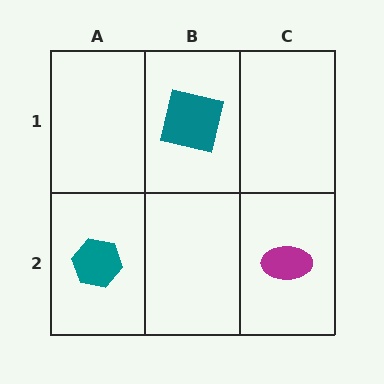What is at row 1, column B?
A teal square.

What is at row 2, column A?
A teal hexagon.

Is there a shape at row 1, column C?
No, that cell is empty.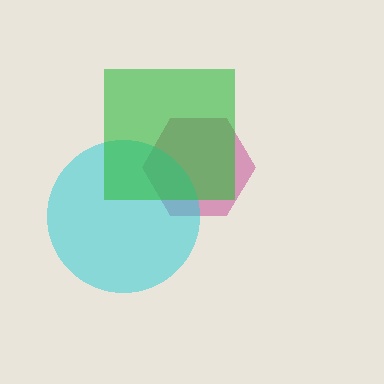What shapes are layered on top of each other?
The layered shapes are: a magenta hexagon, a cyan circle, a green square.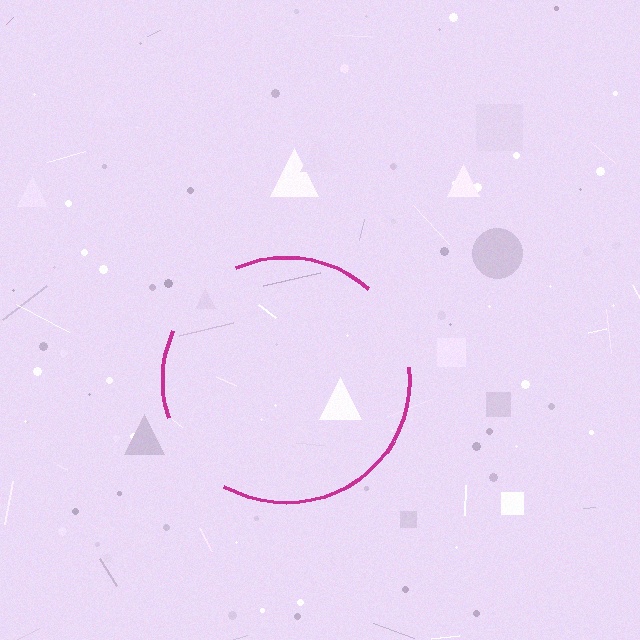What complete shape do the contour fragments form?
The contour fragments form a circle.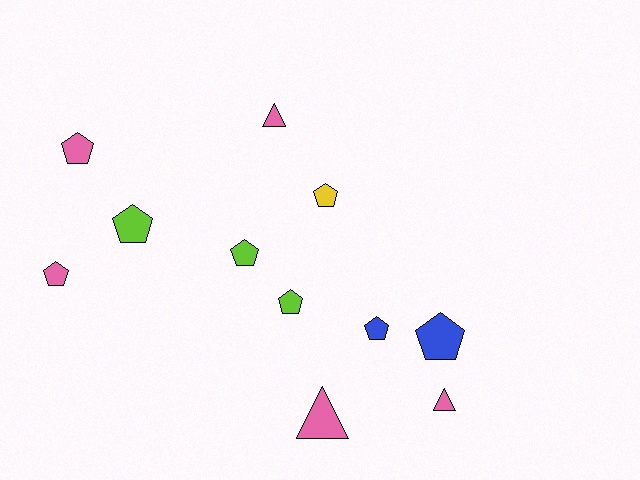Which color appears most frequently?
Pink, with 5 objects.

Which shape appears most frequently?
Pentagon, with 8 objects.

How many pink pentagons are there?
There are 2 pink pentagons.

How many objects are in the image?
There are 11 objects.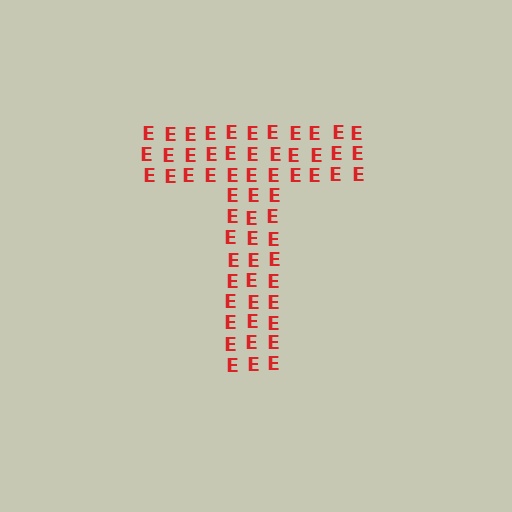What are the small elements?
The small elements are letter E's.